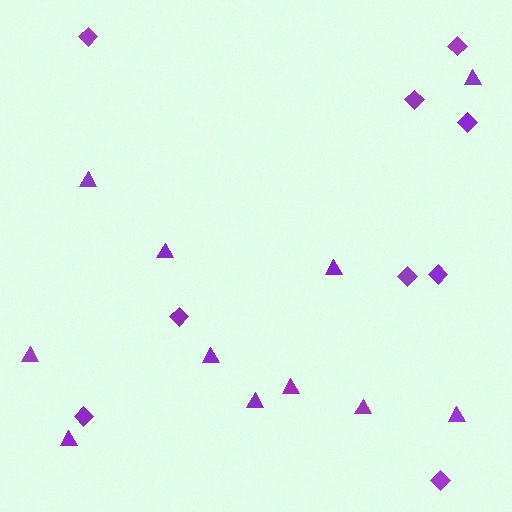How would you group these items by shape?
There are 2 groups: one group of diamonds (9) and one group of triangles (11).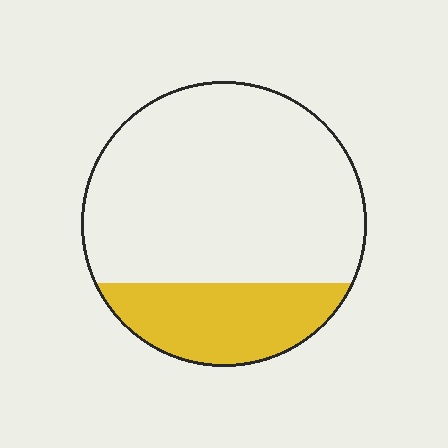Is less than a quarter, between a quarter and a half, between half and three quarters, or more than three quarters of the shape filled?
Less than a quarter.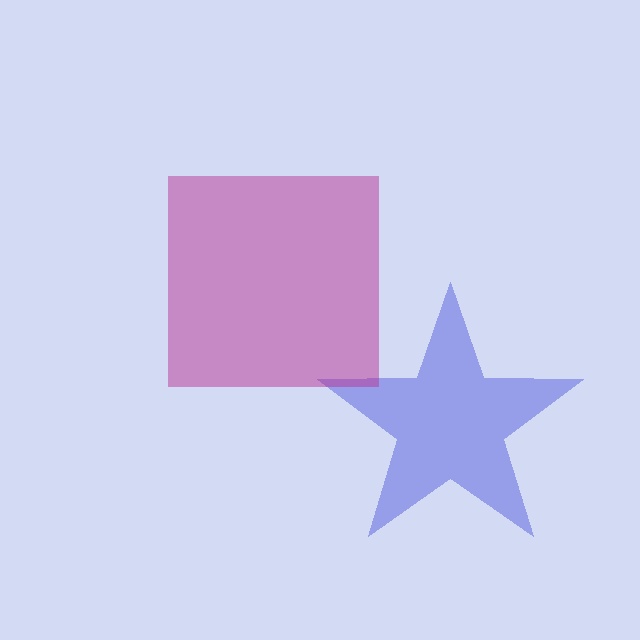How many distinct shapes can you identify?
There are 2 distinct shapes: a blue star, a magenta square.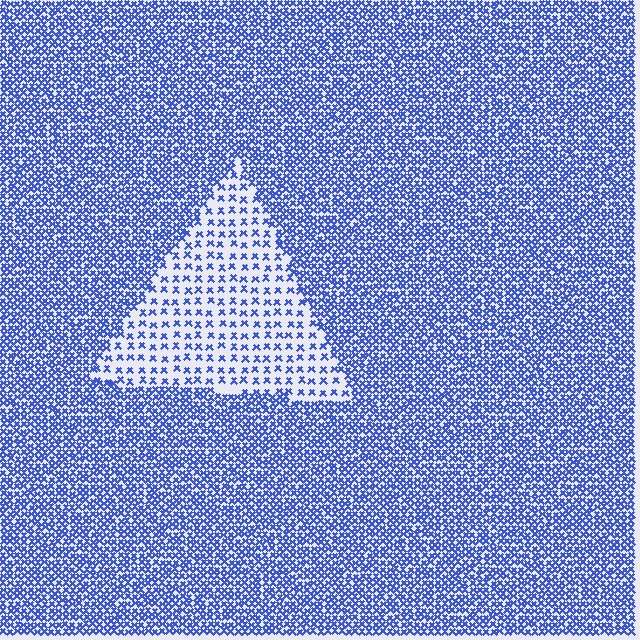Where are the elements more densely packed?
The elements are more densely packed outside the triangle boundary.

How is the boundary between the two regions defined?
The boundary is defined by a change in element density (approximately 2.7x ratio). All elements are the same color, size, and shape.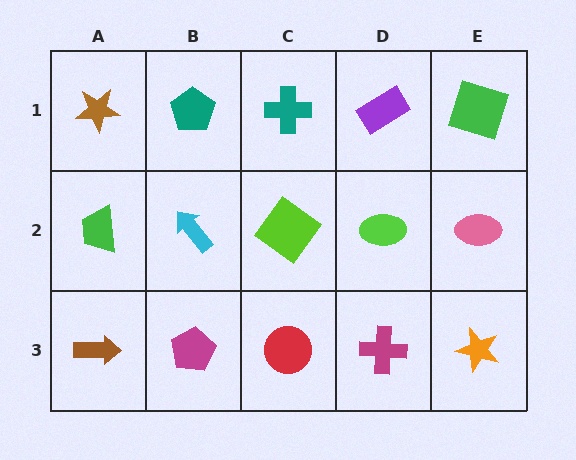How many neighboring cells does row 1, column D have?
3.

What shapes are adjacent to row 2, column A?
A brown star (row 1, column A), a brown arrow (row 3, column A), a cyan arrow (row 2, column B).